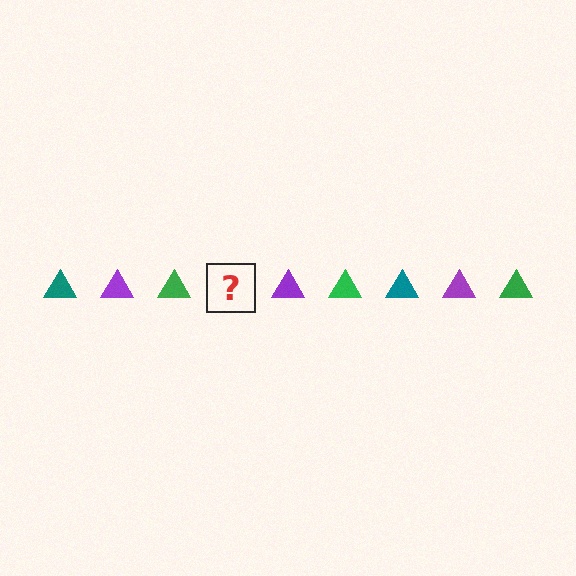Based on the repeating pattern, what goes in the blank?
The blank should be a teal triangle.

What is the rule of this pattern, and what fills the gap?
The rule is that the pattern cycles through teal, purple, green triangles. The gap should be filled with a teal triangle.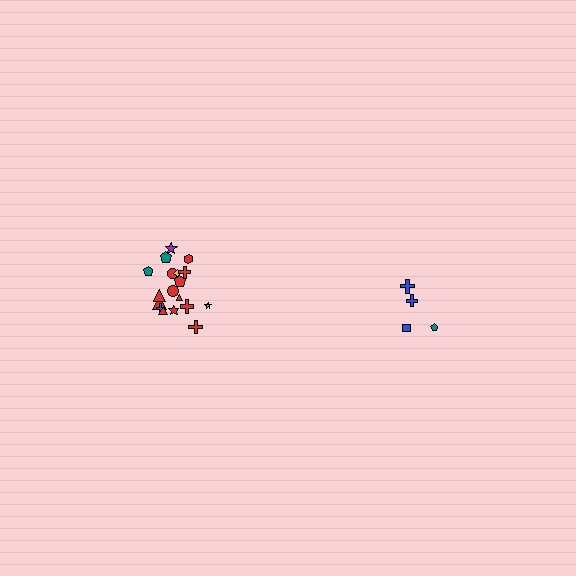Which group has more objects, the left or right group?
The left group.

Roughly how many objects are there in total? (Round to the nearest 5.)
Roughly 20 objects in total.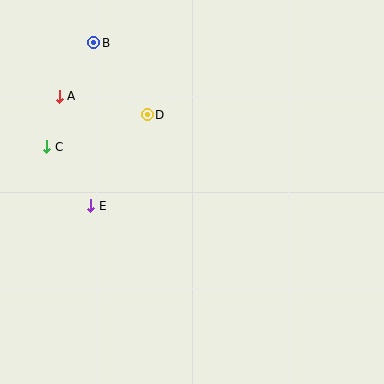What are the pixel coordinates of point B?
Point B is at (94, 43).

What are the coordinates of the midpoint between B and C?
The midpoint between B and C is at (70, 95).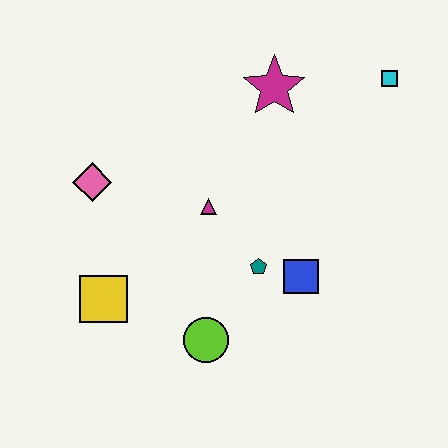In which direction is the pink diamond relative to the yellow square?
The pink diamond is above the yellow square.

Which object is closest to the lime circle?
The teal pentagon is closest to the lime circle.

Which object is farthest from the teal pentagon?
The cyan square is farthest from the teal pentagon.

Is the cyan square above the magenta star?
Yes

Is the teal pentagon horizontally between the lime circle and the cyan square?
Yes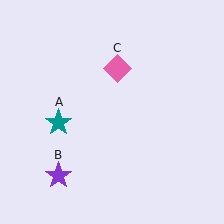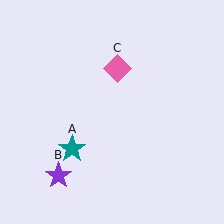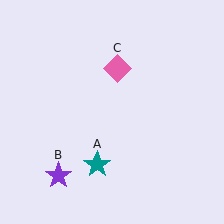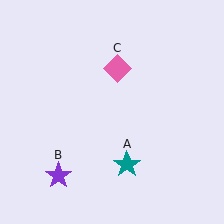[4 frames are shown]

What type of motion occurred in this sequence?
The teal star (object A) rotated counterclockwise around the center of the scene.